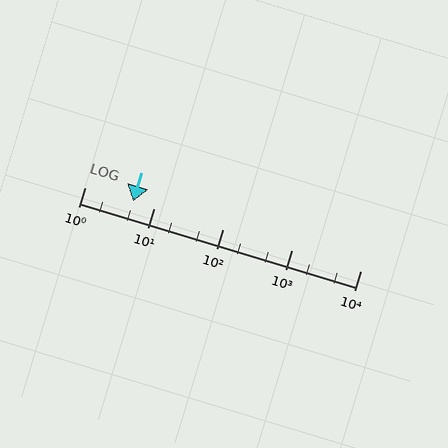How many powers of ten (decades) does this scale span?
The scale spans 4 decades, from 1 to 10000.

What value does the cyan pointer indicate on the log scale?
The pointer indicates approximately 5.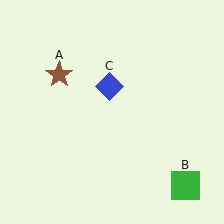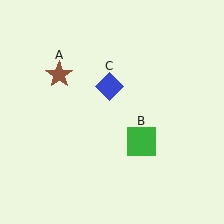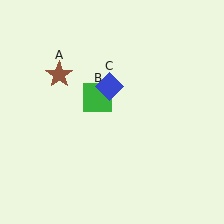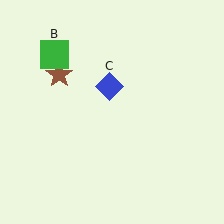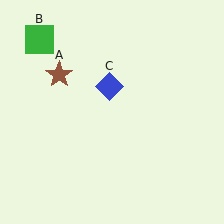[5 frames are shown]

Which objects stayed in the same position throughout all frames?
Brown star (object A) and blue diamond (object C) remained stationary.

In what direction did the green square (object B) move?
The green square (object B) moved up and to the left.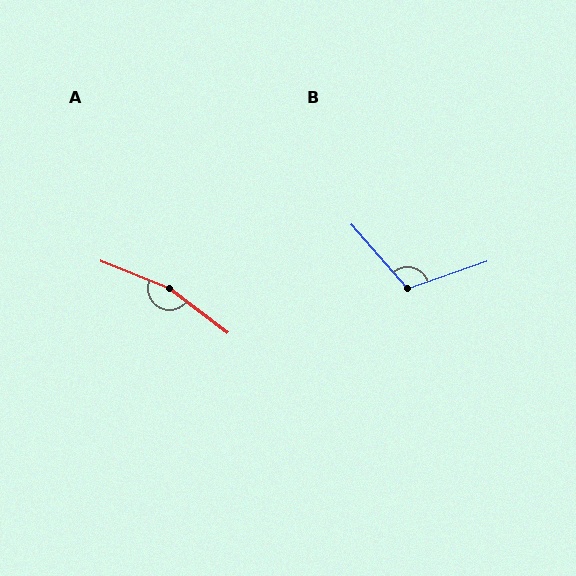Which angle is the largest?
A, at approximately 165 degrees.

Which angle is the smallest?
B, at approximately 112 degrees.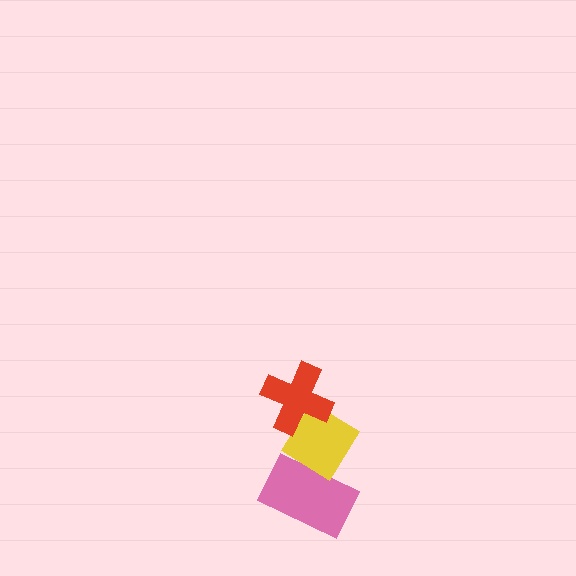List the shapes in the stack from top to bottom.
From top to bottom: the red cross, the yellow diamond, the pink rectangle.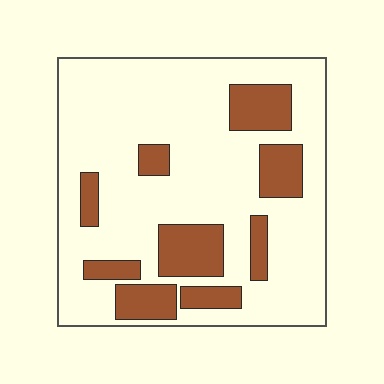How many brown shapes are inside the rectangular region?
9.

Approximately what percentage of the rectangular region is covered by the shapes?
Approximately 25%.